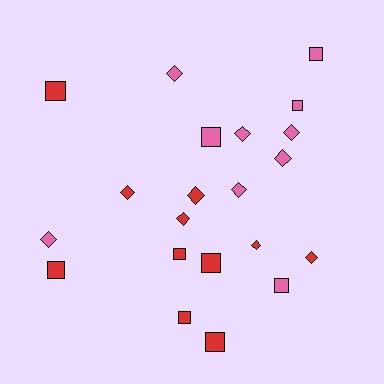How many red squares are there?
There are 6 red squares.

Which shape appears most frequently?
Diamond, with 11 objects.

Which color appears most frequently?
Red, with 11 objects.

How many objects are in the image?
There are 21 objects.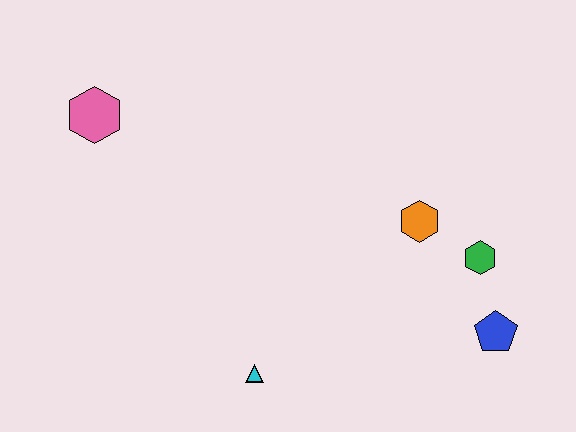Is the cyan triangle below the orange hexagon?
Yes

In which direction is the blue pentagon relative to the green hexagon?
The blue pentagon is below the green hexagon.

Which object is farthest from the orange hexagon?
The pink hexagon is farthest from the orange hexagon.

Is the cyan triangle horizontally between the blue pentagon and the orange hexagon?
No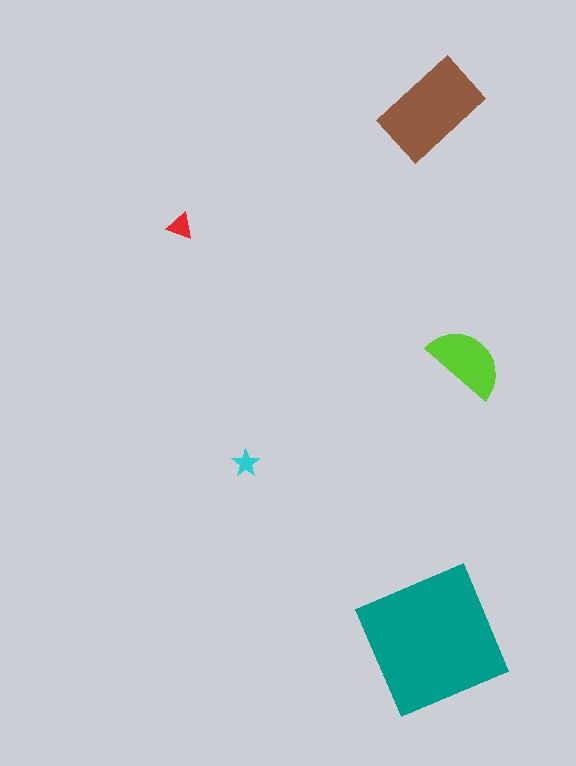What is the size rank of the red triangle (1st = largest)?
4th.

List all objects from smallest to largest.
The cyan star, the red triangle, the lime semicircle, the brown rectangle, the teal square.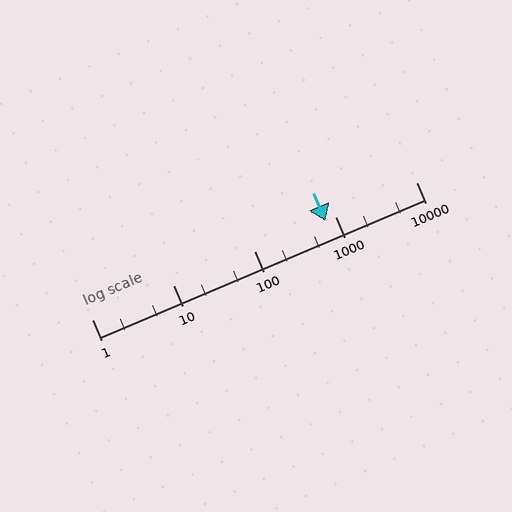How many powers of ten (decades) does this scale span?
The scale spans 4 decades, from 1 to 10000.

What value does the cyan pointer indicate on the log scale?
The pointer indicates approximately 760.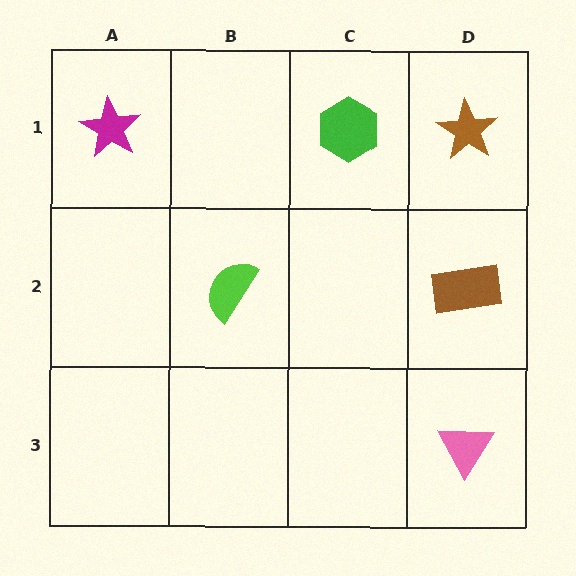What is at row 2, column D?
A brown rectangle.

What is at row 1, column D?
A brown star.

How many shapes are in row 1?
3 shapes.